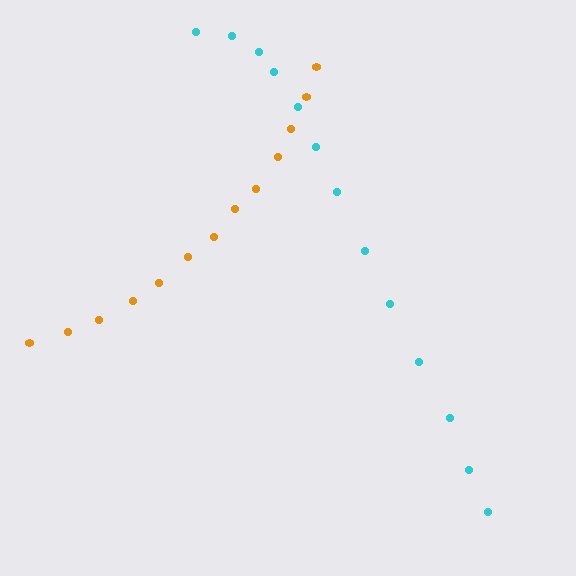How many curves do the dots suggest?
There are 2 distinct paths.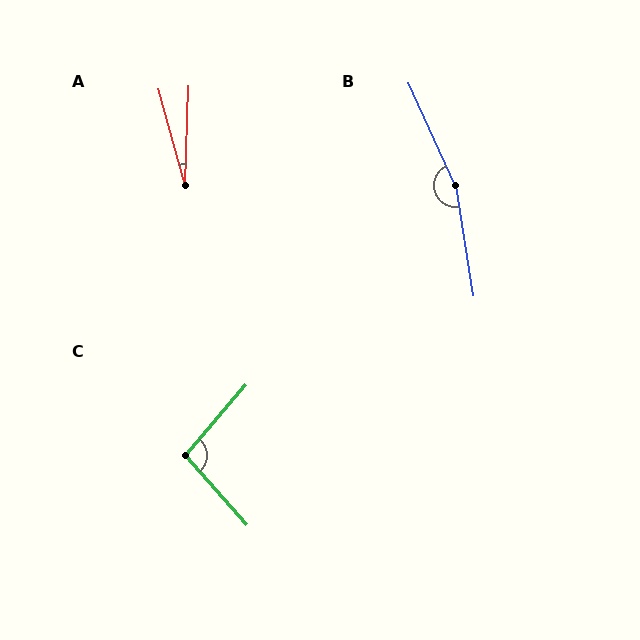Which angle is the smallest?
A, at approximately 18 degrees.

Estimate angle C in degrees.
Approximately 98 degrees.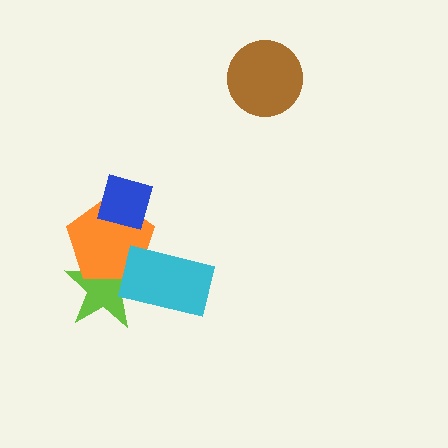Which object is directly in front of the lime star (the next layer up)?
The orange pentagon is directly in front of the lime star.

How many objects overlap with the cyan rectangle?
2 objects overlap with the cyan rectangle.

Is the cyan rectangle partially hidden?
No, no other shape covers it.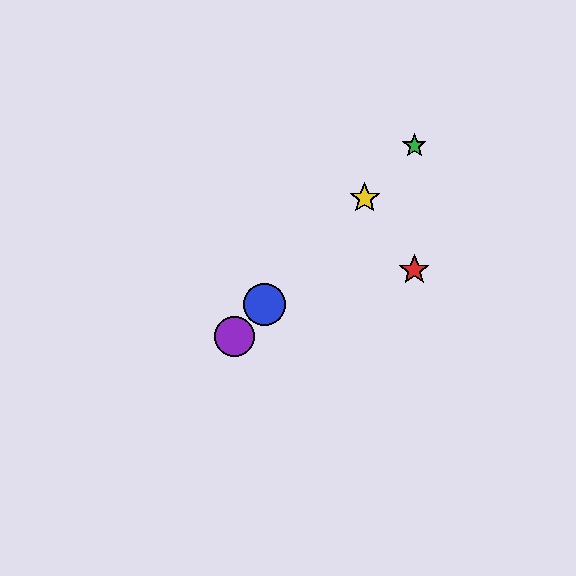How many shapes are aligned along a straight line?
4 shapes (the blue circle, the green star, the yellow star, the purple circle) are aligned along a straight line.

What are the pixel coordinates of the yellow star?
The yellow star is at (365, 198).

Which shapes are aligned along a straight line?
The blue circle, the green star, the yellow star, the purple circle are aligned along a straight line.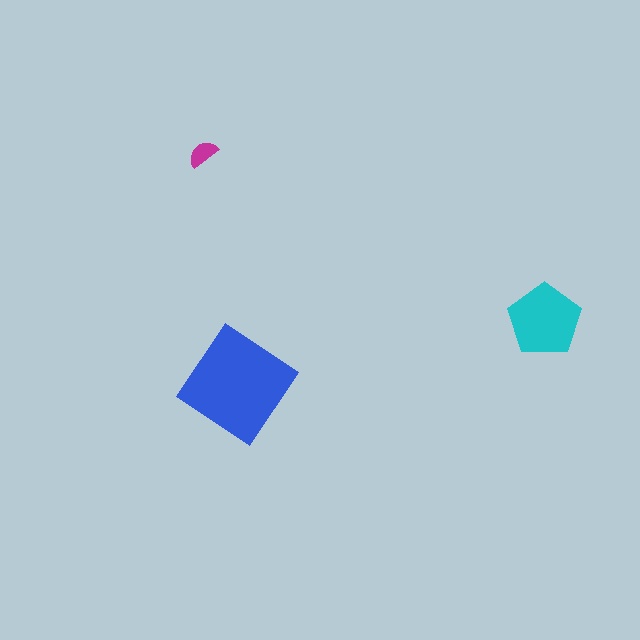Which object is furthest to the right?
The cyan pentagon is rightmost.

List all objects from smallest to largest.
The magenta semicircle, the cyan pentagon, the blue diamond.